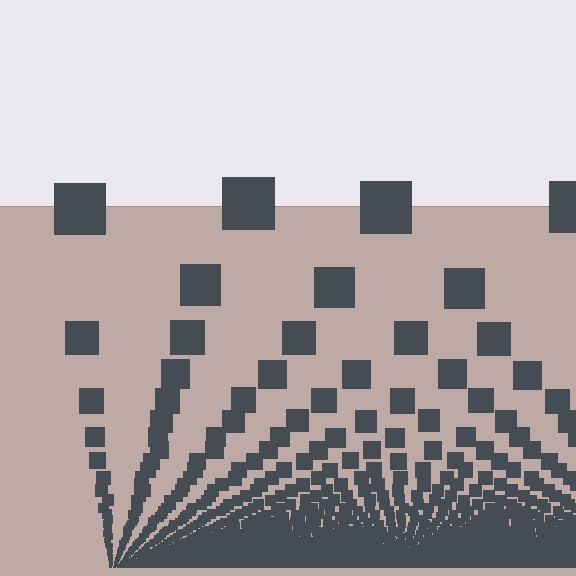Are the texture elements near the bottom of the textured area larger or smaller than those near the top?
Smaller. The gradient is inverted — elements near the bottom are smaller and denser.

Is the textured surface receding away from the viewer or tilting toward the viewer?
The surface appears to tilt toward the viewer. Texture elements get larger and sparser toward the top.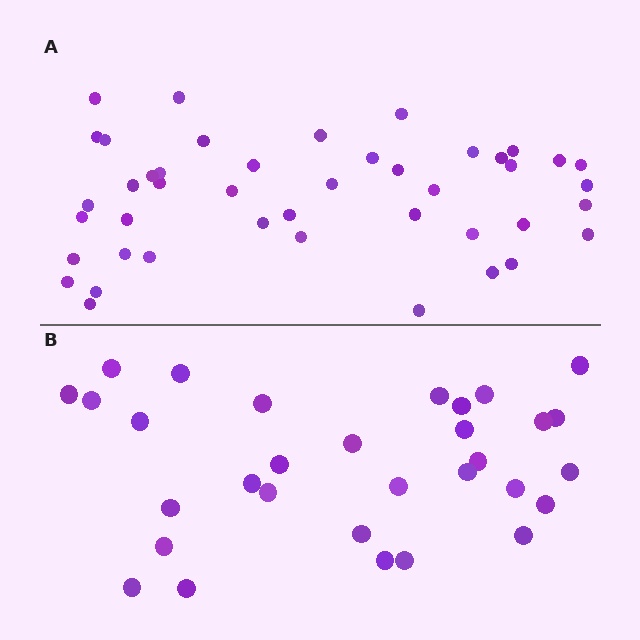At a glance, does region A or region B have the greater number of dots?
Region A (the top region) has more dots.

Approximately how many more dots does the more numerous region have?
Region A has approximately 15 more dots than region B.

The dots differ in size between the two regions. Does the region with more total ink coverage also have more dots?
No. Region B has more total ink coverage because its dots are larger, but region A actually contains more individual dots. Total area can be misleading — the number of items is what matters here.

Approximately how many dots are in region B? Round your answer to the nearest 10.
About 30 dots. (The exact count is 31, which rounds to 30.)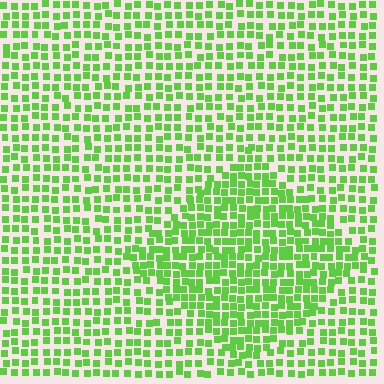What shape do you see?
I see a diamond.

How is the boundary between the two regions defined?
The boundary is defined by a change in element density (approximately 1.6x ratio). All elements are the same color, size, and shape.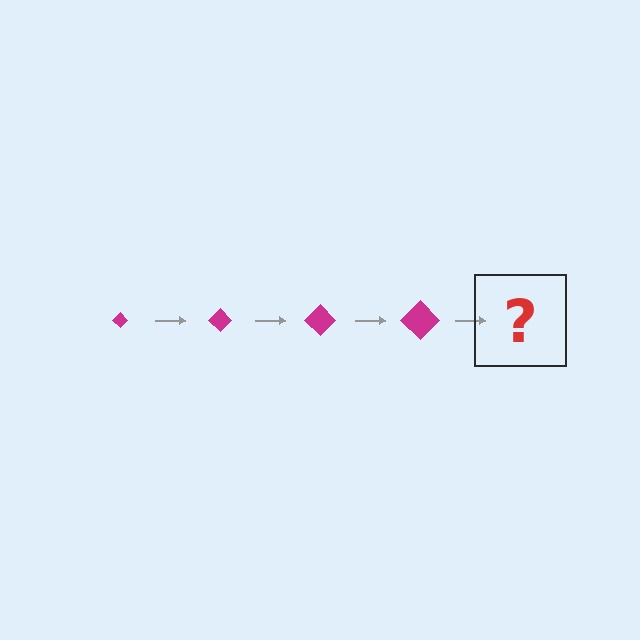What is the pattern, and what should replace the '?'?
The pattern is that the diamond gets progressively larger each step. The '?' should be a magenta diamond, larger than the previous one.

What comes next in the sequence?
The next element should be a magenta diamond, larger than the previous one.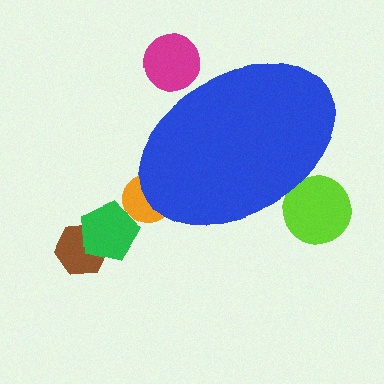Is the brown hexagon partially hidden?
No, the brown hexagon is fully visible.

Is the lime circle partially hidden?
Yes, the lime circle is partially hidden behind the blue ellipse.